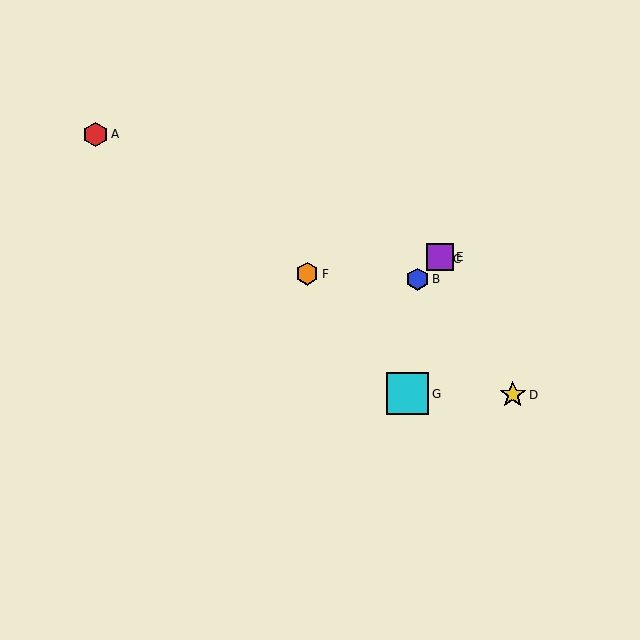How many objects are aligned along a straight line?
3 objects (B, C, E) are aligned along a straight line.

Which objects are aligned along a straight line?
Objects B, C, E are aligned along a straight line.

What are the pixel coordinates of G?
Object G is at (408, 394).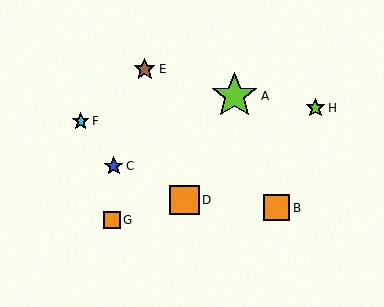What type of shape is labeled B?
Shape B is an orange square.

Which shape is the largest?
The lime star (labeled A) is the largest.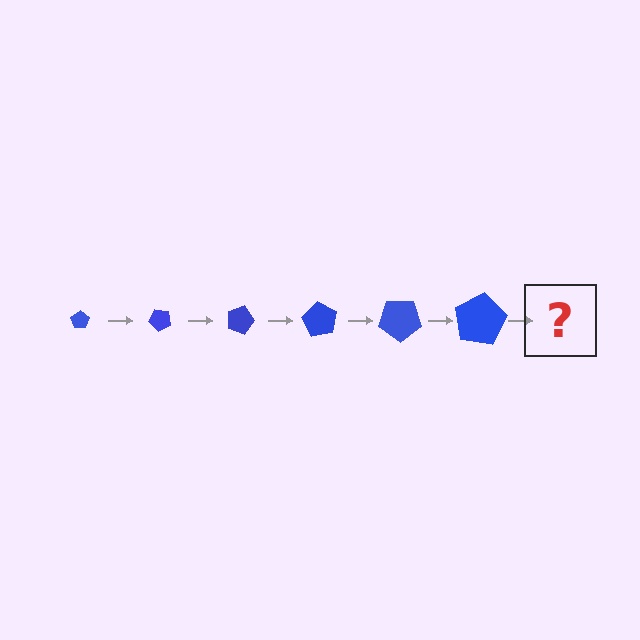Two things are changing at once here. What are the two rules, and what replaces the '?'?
The two rules are that the pentagon grows larger each step and it rotates 45 degrees each step. The '?' should be a pentagon, larger than the previous one and rotated 270 degrees from the start.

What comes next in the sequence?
The next element should be a pentagon, larger than the previous one and rotated 270 degrees from the start.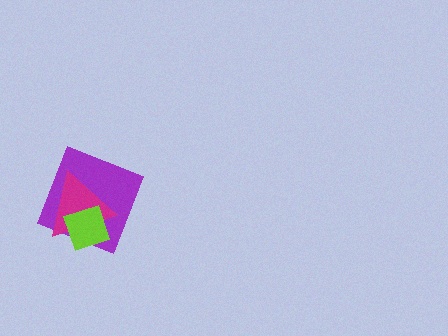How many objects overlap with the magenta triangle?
2 objects overlap with the magenta triangle.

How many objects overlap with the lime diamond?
2 objects overlap with the lime diamond.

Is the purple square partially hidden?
Yes, it is partially covered by another shape.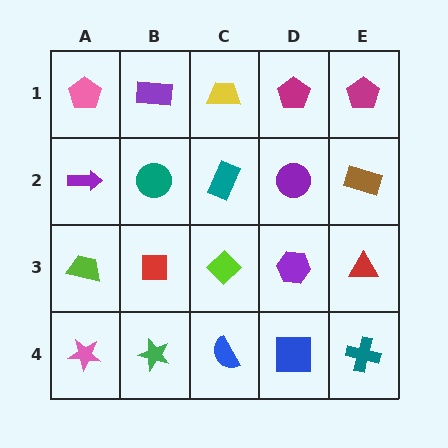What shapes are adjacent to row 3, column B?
A teal circle (row 2, column B), a green star (row 4, column B), a lime trapezoid (row 3, column A), a lime diamond (row 3, column C).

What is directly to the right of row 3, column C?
A purple hexagon.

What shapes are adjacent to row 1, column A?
A purple arrow (row 2, column A), a purple rectangle (row 1, column B).